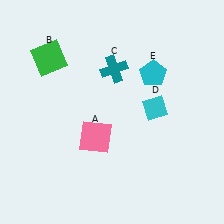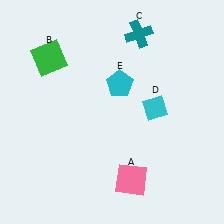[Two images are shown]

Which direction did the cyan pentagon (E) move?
The cyan pentagon (E) moved left.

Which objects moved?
The objects that moved are: the pink square (A), the teal cross (C), the cyan pentagon (E).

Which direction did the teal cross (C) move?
The teal cross (C) moved up.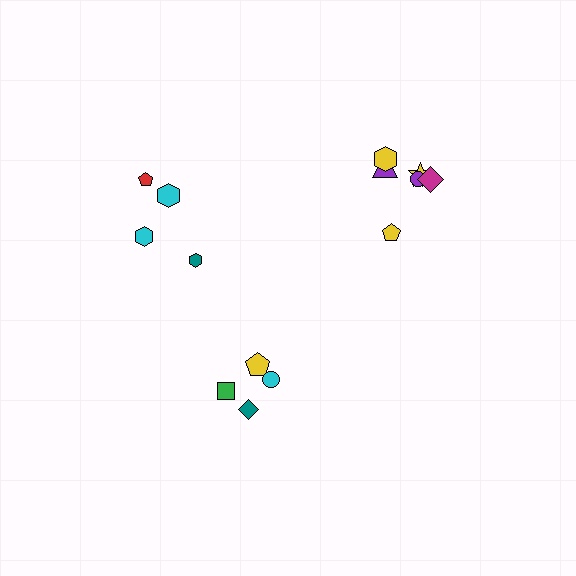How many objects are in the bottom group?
There are 4 objects.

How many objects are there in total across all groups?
There are 15 objects.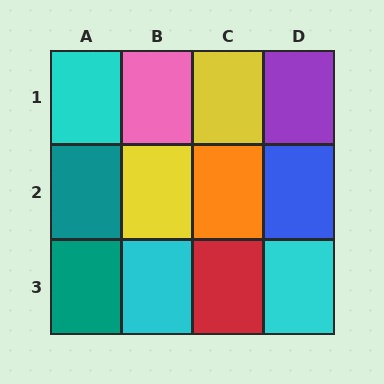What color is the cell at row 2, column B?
Yellow.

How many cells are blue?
1 cell is blue.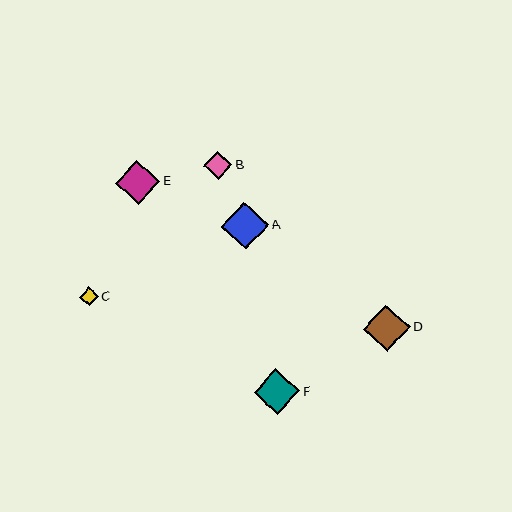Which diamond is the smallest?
Diamond C is the smallest with a size of approximately 19 pixels.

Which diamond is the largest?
Diamond A is the largest with a size of approximately 47 pixels.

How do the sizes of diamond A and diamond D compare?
Diamond A and diamond D are approximately the same size.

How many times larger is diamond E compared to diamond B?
Diamond E is approximately 1.5 times the size of diamond B.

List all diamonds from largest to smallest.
From largest to smallest: A, D, F, E, B, C.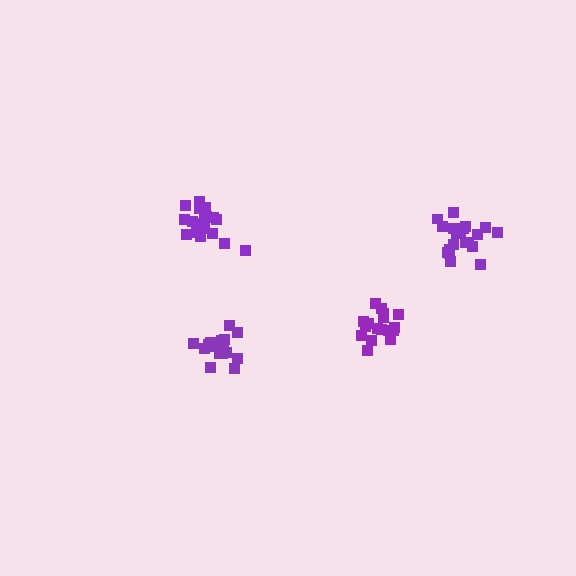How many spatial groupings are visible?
There are 4 spatial groupings.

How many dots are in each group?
Group 1: 18 dots, Group 2: 20 dots, Group 3: 20 dots, Group 4: 18 dots (76 total).